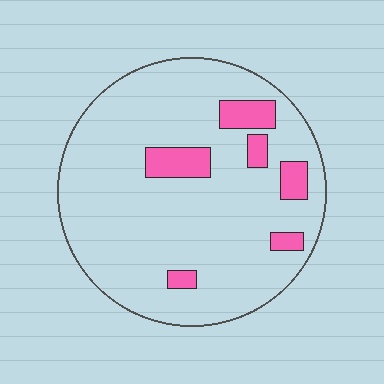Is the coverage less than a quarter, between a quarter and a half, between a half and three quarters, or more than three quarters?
Less than a quarter.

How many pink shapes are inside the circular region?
6.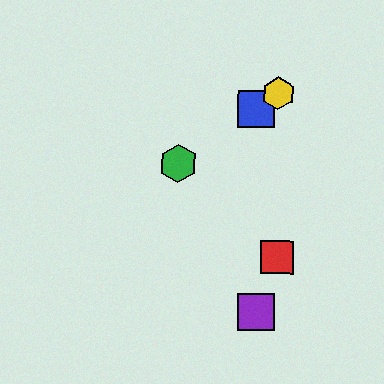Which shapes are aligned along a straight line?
The blue square, the green hexagon, the yellow hexagon are aligned along a straight line.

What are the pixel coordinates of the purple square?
The purple square is at (256, 312).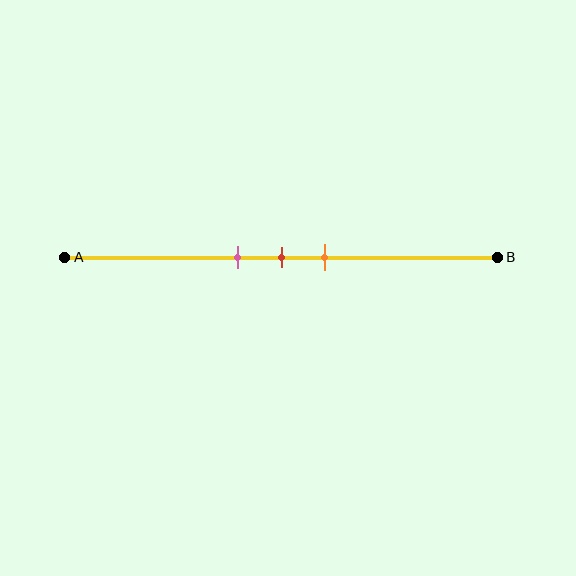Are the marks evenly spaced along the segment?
Yes, the marks are approximately evenly spaced.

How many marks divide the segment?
There are 3 marks dividing the segment.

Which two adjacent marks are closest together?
The pink and red marks are the closest adjacent pair.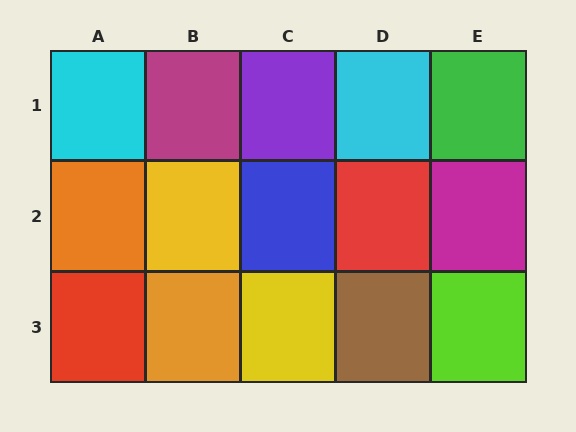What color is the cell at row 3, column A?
Red.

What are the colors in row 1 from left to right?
Cyan, magenta, purple, cyan, green.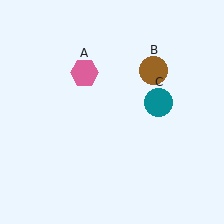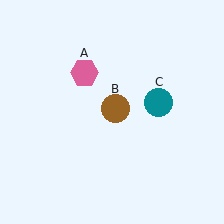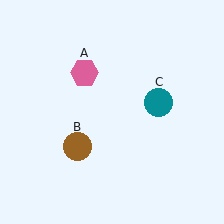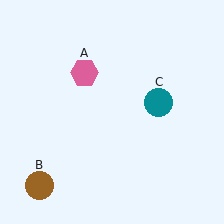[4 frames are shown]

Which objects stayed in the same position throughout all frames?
Pink hexagon (object A) and teal circle (object C) remained stationary.